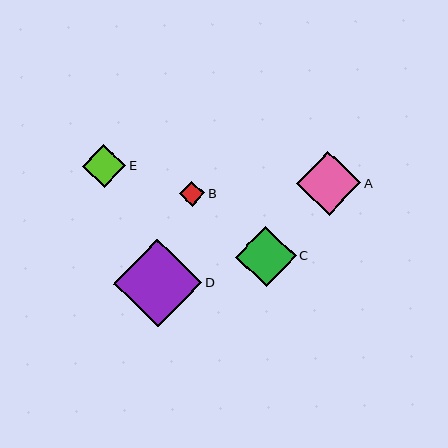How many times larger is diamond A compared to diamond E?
Diamond A is approximately 1.5 times the size of diamond E.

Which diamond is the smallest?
Diamond B is the smallest with a size of approximately 25 pixels.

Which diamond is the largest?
Diamond D is the largest with a size of approximately 88 pixels.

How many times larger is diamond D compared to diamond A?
Diamond D is approximately 1.4 times the size of diamond A.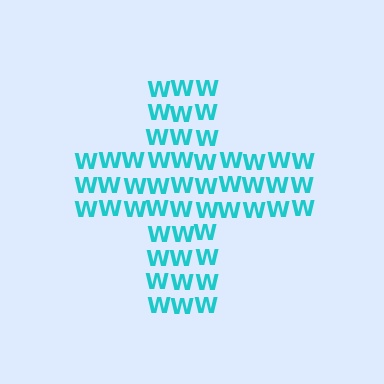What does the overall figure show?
The overall figure shows a cross.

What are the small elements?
The small elements are letter W's.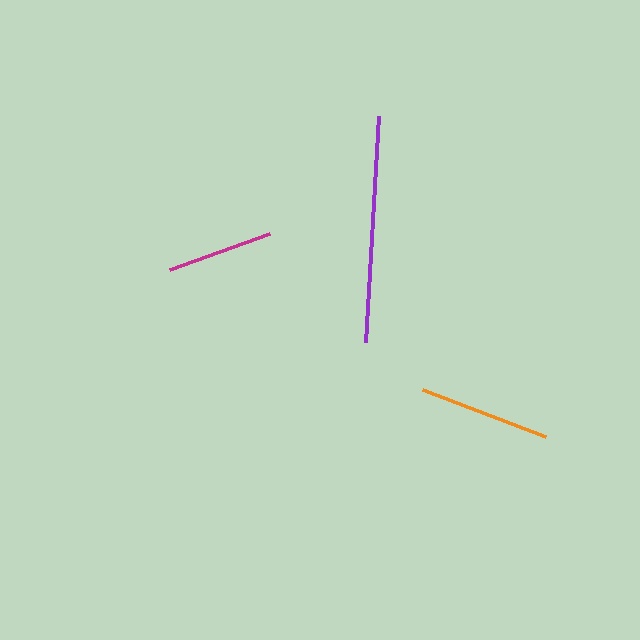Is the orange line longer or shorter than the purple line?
The purple line is longer than the orange line.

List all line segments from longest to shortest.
From longest to shortest: purple, orange, magenta.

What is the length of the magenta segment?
The magenta segment is approximately 106 pixels long.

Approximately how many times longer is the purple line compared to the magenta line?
The purple line is approximately 2.1 times the length of the magenta line.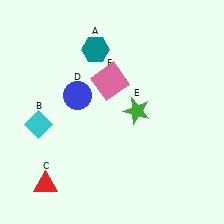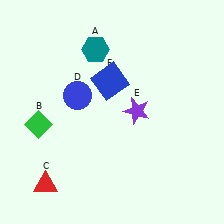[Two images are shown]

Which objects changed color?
B changed from cyan to green. E changed from green to purple. F changed from pink to blue.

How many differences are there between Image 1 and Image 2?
There are 3 differences between the two images.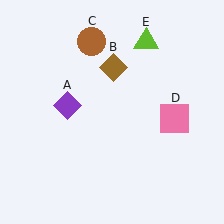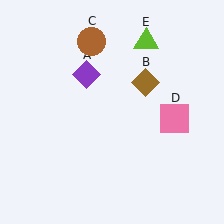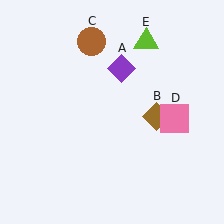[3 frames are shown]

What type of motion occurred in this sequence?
The purple diamond (object A), brown diamond (object B) rotated clockwise around the center of the scene.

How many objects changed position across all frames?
2 objects changed position: purple diamond (object A), brown diamond (object B).